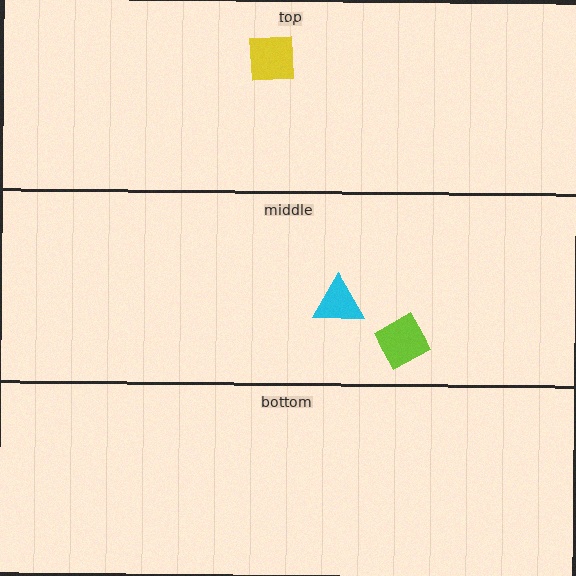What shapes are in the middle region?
The cyan triangle, the lime diamond.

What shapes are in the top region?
The yellow square.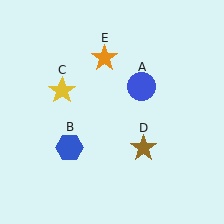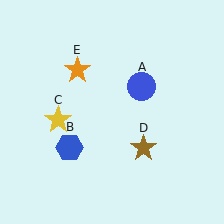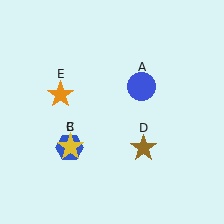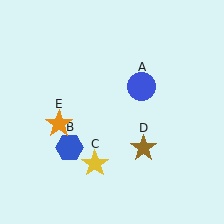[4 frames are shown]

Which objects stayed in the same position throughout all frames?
Blue circle (object A) and blue hexagon (object B) and brown star (object D) remained stationary.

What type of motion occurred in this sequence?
The yellow star (object C), orange star (object E) rotated counterclockwise around the center of the scene.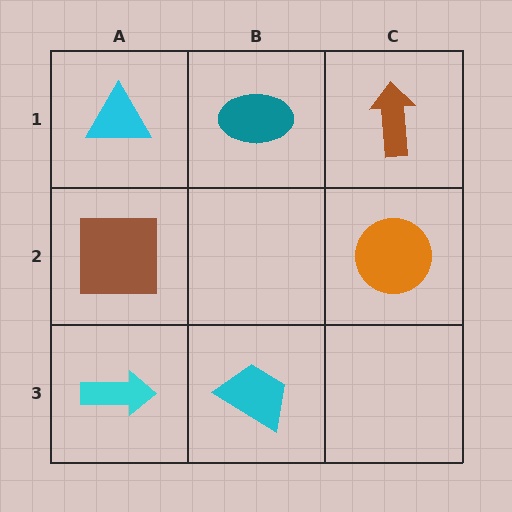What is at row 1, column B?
A teal ellipse.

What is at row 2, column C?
An orange circle.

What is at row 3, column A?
A cyan arrow.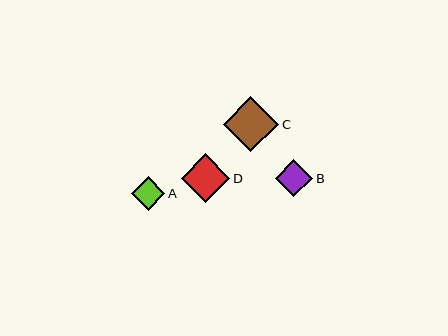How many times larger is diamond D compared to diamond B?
Diamond D is approximately 1.3 times the size of diamond B.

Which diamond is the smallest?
Diamond A is the smallest with a size of approximately 33 pixels.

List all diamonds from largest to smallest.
From largest to smallest: C, D, B, A.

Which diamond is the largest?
Diamond C is the largest with a size of approximately 56 pixels.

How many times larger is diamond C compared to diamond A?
Diamond C is approximately 1.7 times the size of diamond A.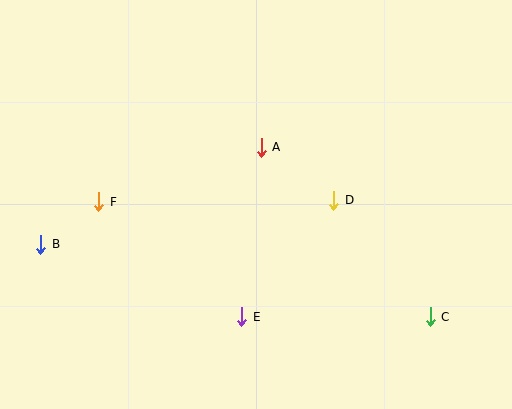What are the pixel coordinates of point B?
Point B is at (41, 244).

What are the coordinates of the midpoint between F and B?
The midpoint between F and B is at (70, 223).